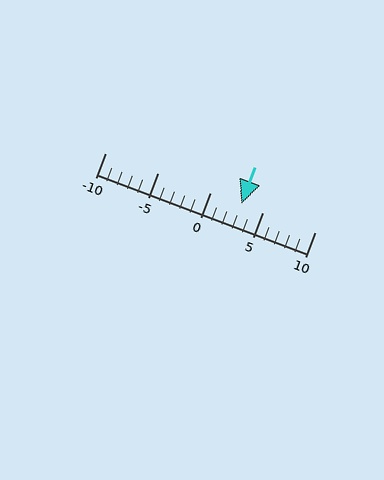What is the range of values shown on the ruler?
The ruler shows values from -10 to 10.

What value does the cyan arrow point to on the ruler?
The cyan arrow points to approximately 3.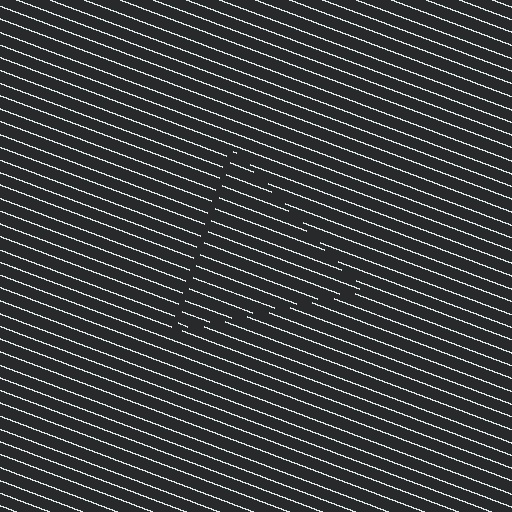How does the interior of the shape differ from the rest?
The interior of the shape contains the same grating, shifted by half a period — the contour is defined by the phase discontinuity where line-ends from the inner and outer gratings abut.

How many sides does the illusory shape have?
3 sides — the line-ends trace a triangle.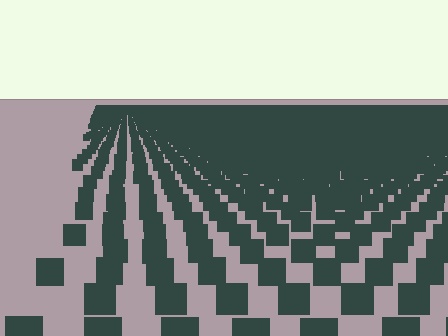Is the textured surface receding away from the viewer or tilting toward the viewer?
The surface is receding away from the viewer. Texture elements get smaller and denser toward the top.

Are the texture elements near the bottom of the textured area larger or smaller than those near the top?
Larger. Near the bottom, elements are closer to the viewer and appear at a bigger on-screen size.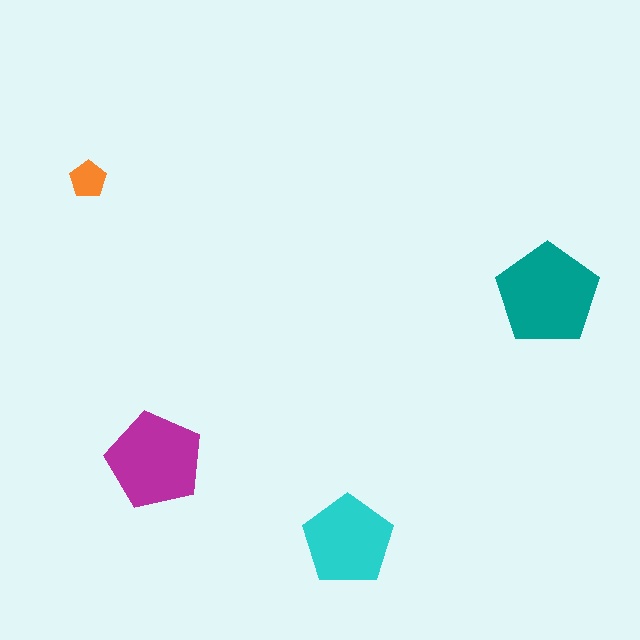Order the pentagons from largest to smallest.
the teal one, the magenta one, the cyan one, the orange one.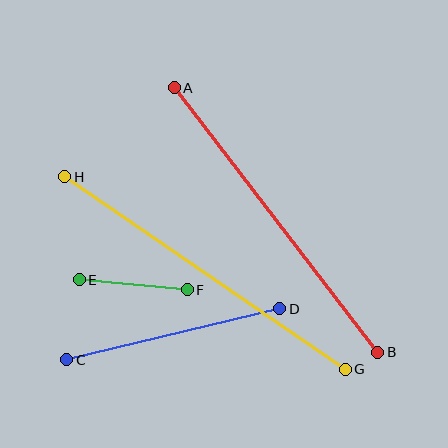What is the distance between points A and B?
The distance is approximately 334 pixels.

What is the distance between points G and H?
The distance is approximately 340 pixels.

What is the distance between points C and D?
The distance is approximately 219 pixels.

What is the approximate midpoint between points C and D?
The midpoint is at approximately (173, 334) pixels.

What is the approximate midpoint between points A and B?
The midpoint is at approximately (276, 220) pixels.